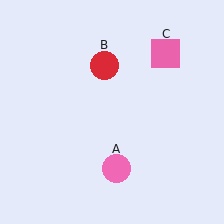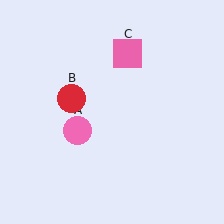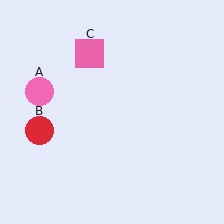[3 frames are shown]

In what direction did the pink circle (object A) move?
The pink circle (object A) moved up and to the left.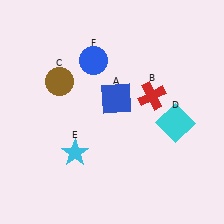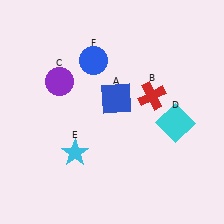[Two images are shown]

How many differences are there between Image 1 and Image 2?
There is 1 difference between the two images.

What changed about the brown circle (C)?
In Image 1, C is brown. In Image 2, it changed to purple.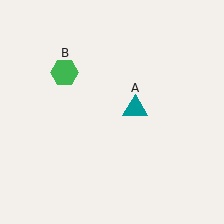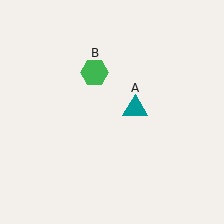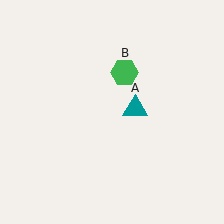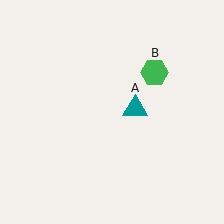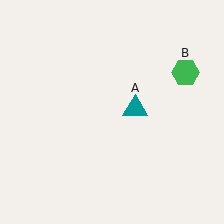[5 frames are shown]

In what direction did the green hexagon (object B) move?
The green hexagon (object B) moved right.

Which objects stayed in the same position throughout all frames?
Teal triangle (object A) remained stationary.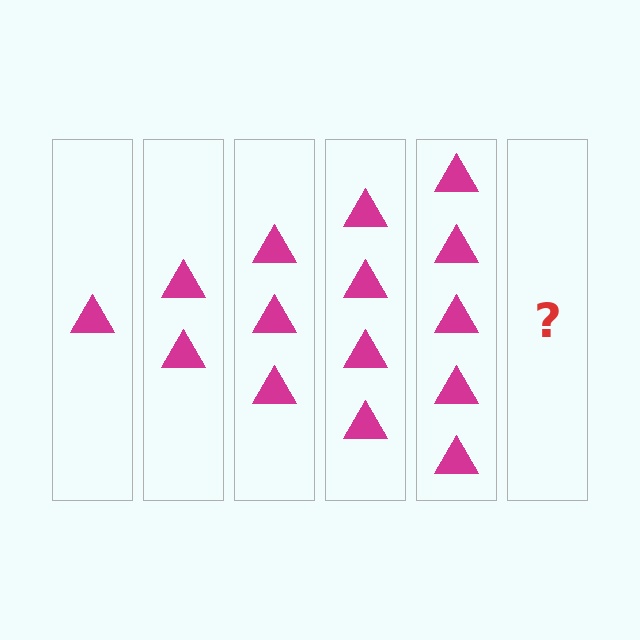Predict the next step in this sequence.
The next step is 6 triangles.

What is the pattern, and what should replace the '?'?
The pattern is that each step adds one more triangle. The '?' should be 6 triangles.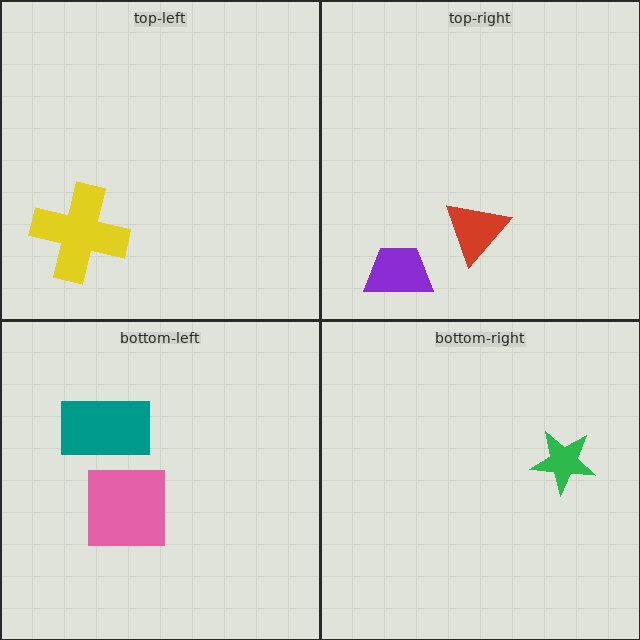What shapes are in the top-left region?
The yellow cross.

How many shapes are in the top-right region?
2.